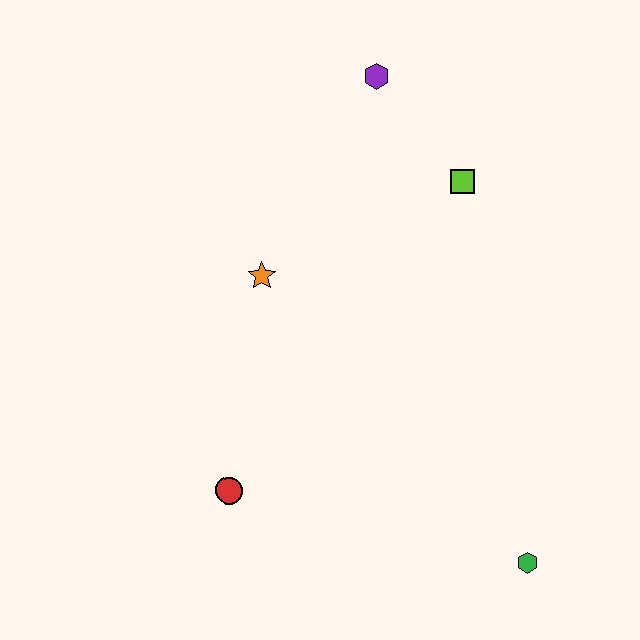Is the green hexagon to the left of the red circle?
No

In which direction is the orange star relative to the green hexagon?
The orange star is above the green hexagon.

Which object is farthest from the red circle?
The purple hexagon is farthest from the red circle.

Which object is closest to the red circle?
The orange star is closest to the red circle.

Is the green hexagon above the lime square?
No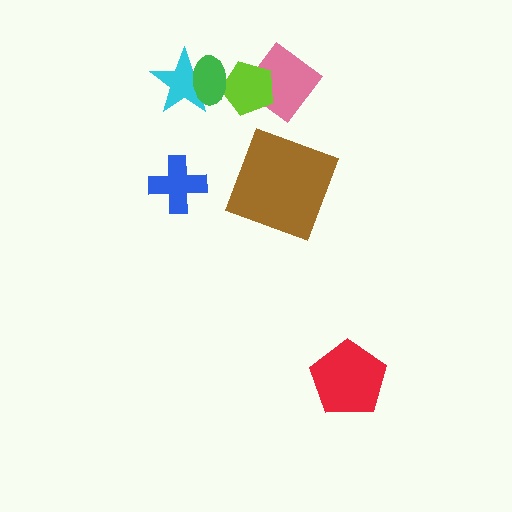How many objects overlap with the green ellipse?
2 objects overlap with the green ellipse.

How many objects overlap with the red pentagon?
0 objects overlap with the red pentagon.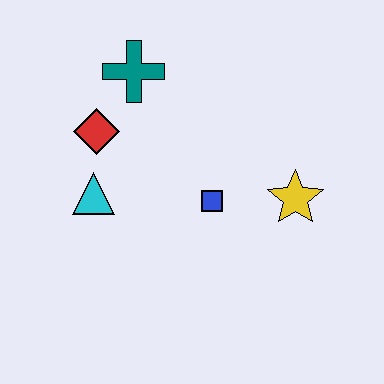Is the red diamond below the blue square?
No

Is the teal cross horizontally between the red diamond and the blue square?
Yes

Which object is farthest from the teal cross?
The yellow star is farthest from the teal cross.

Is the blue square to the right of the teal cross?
Yes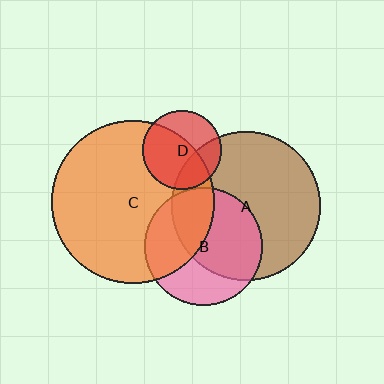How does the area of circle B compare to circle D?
Approximately 2.2 times.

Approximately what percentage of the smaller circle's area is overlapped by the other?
Approximately 60%.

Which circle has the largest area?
Circle C (orange).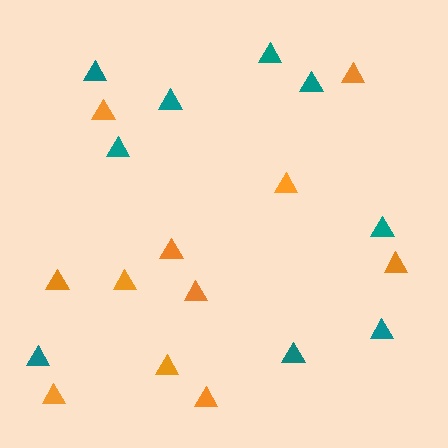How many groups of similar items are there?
There are 2 groups: one group of teal triangles (9) and one group of orange triangles (11).